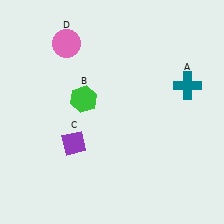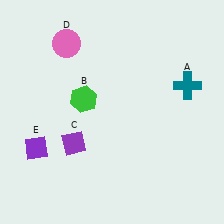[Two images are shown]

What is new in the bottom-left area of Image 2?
A purple diamond (E) was added in the bottom-left area of Image 2.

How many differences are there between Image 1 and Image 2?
There is 1 difference between the two images.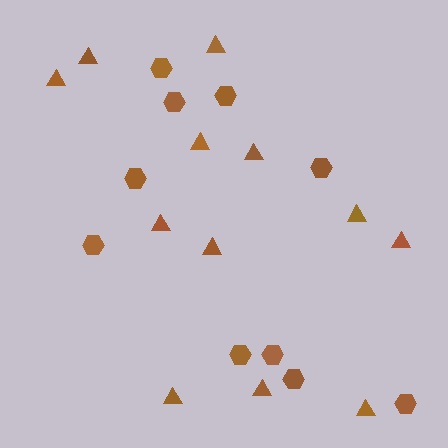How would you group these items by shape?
There are 2 groups: one group of triangles (12) and one group of hexagons (10).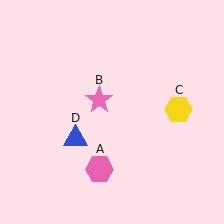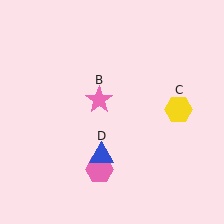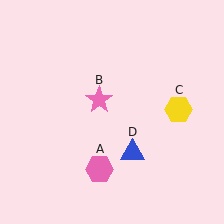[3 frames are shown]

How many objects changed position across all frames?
1 object changed position: blue triangle (object D).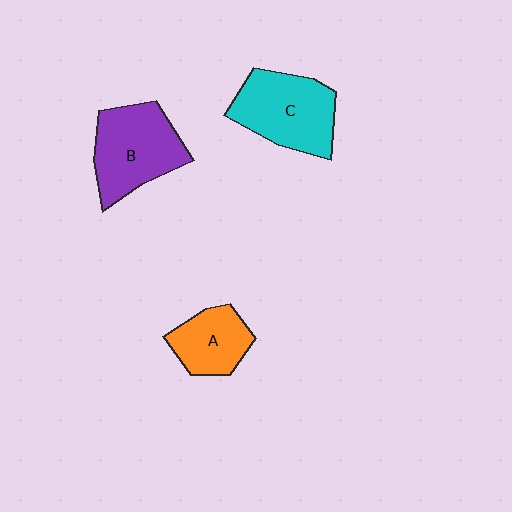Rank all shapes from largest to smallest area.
From largest to smallest: C (cyan), B (purple), A (orange).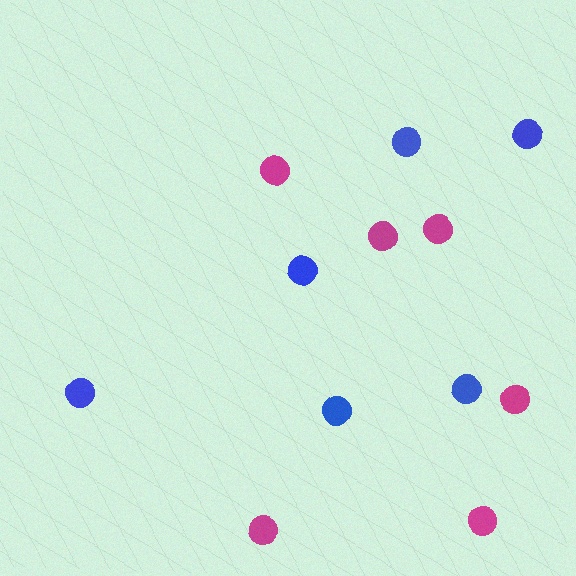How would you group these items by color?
There are 2 groups: one group of magenta circles (6) and one group of blue circles (6).